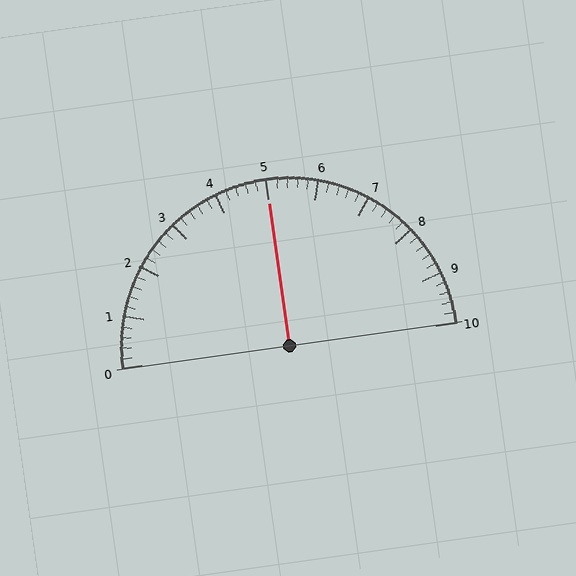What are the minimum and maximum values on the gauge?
The gauge ranges from 0 to 10.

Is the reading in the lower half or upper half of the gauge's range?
The reading is in the upper half of the range (0 to 10).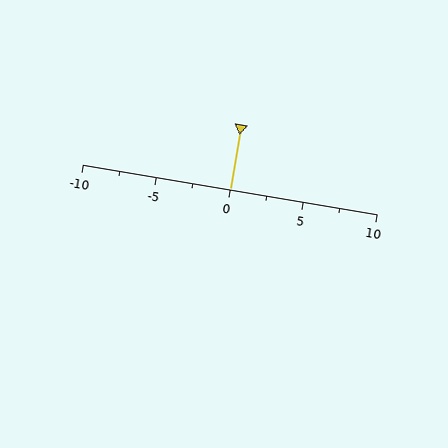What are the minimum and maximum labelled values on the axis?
The axis runs from -10 to 10.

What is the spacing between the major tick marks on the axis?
The major ticks are spaced 5 apart.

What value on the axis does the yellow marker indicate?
The marker indicates approximately 0.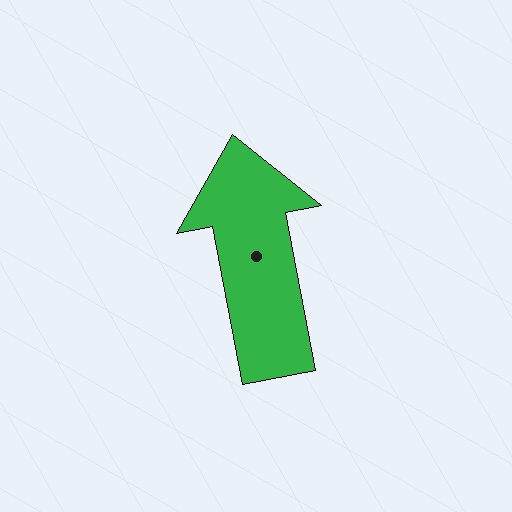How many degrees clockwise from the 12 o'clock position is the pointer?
Approximately 349 degrees.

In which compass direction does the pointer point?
North.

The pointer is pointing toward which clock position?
Roughly 12 o'clock.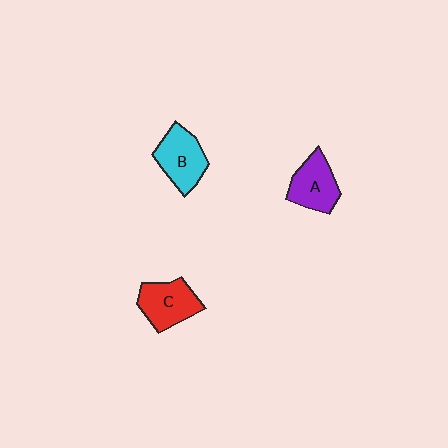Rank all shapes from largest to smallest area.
From largest to smallest: B (cyan), C (red), A (purple).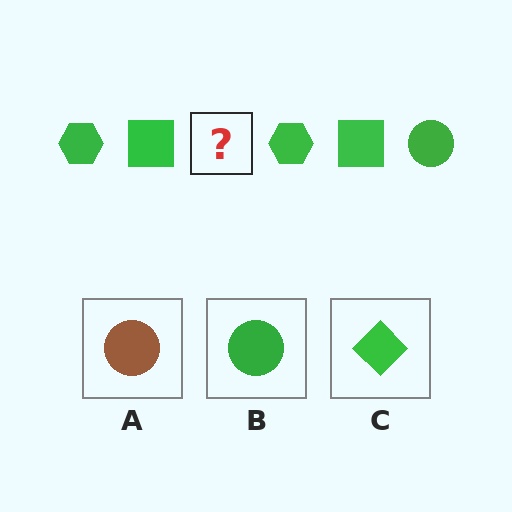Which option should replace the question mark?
Option B.